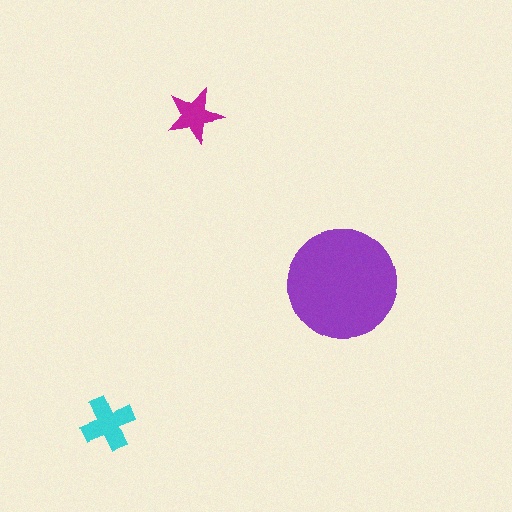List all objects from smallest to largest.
The magenta star, the cyan cross, the purple circle.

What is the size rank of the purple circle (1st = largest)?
1st.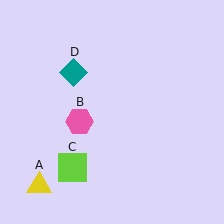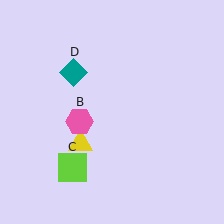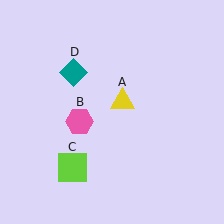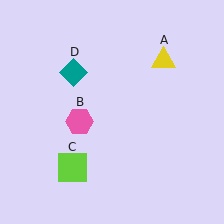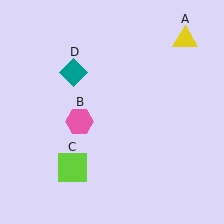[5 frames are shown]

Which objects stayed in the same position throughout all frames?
Pink hexagon (object B) and lime square (object C) and teal diamond (object D) remained stationary.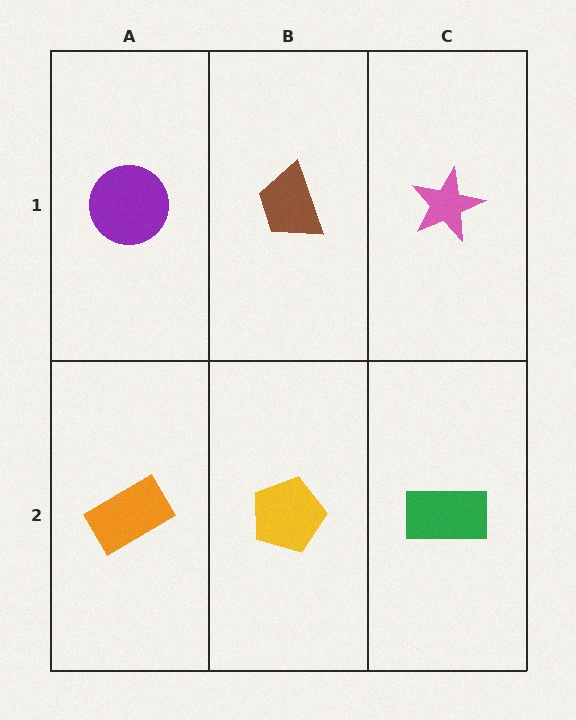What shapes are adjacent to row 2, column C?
A pink star (row 1, column C), a yellow pentagon (row 2, column B).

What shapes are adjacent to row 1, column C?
A green rectangle (row 2, column C), a brown trapezoid (row 1, column B).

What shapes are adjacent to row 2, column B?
A brown trapezoid (row 1, column B), an orange rectangle (row 2, column A), a green rectangle (row 2, column C).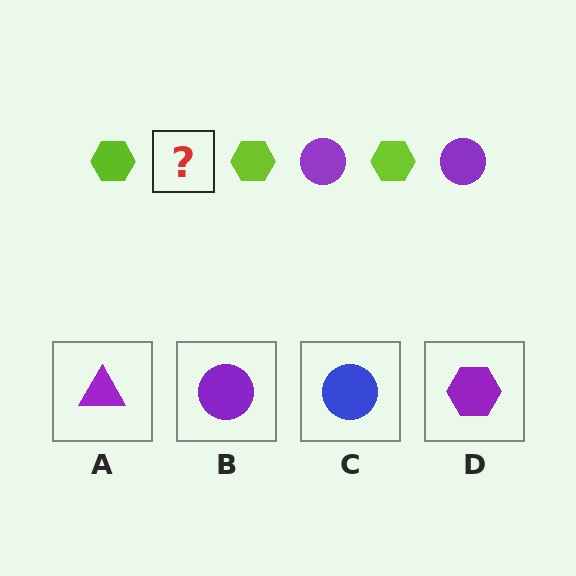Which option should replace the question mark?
Option B.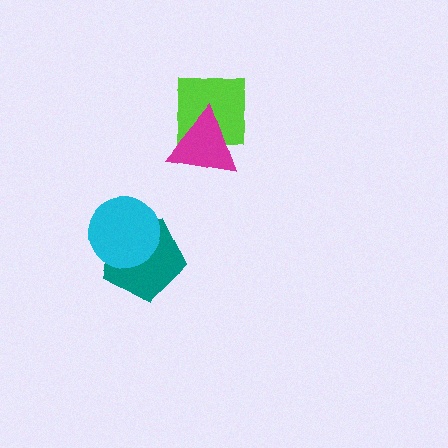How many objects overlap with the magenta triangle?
1 object overlaps with the magenta triangle.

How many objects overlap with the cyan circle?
1 object overlaps with the cyan circle.